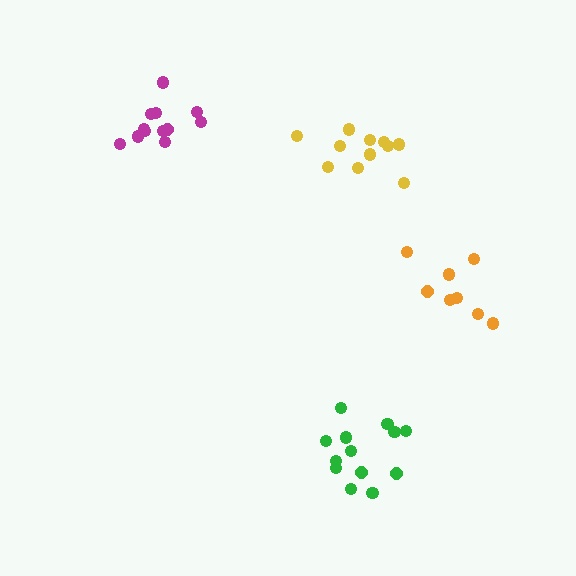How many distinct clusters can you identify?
There are 4 distinct clusters.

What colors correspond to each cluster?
The clusters are colored: green, yellow, orange, magenta.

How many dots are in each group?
Group 1: 13 dots, Group 2: 11 dots, Group 3: 8 dots, Group 4: 12 dots (44 total).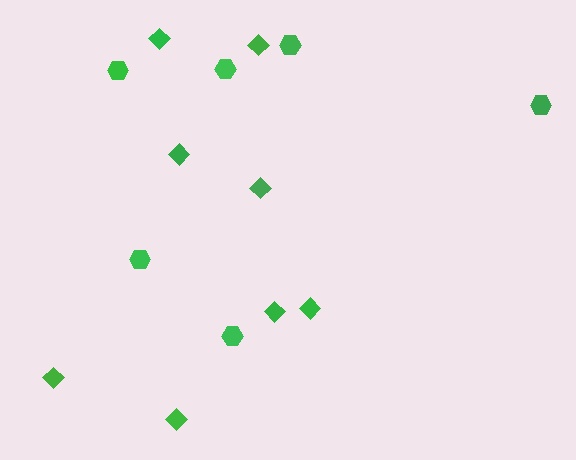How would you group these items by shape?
There are 2 groups: one group of diamonds (8) and one group of hexagons (6).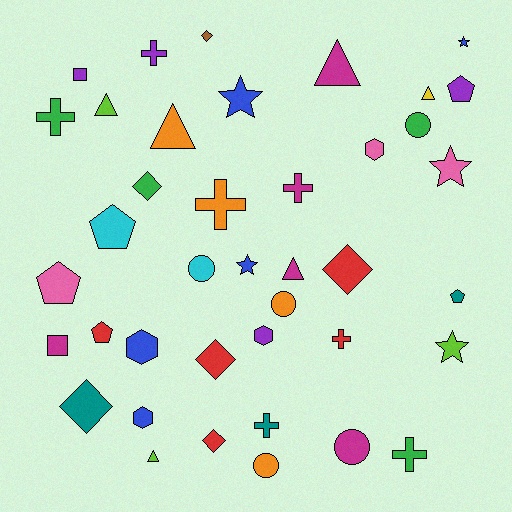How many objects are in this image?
There are 40 objects.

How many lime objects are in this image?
There are 3 lime objects.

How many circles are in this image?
There are 5 circles.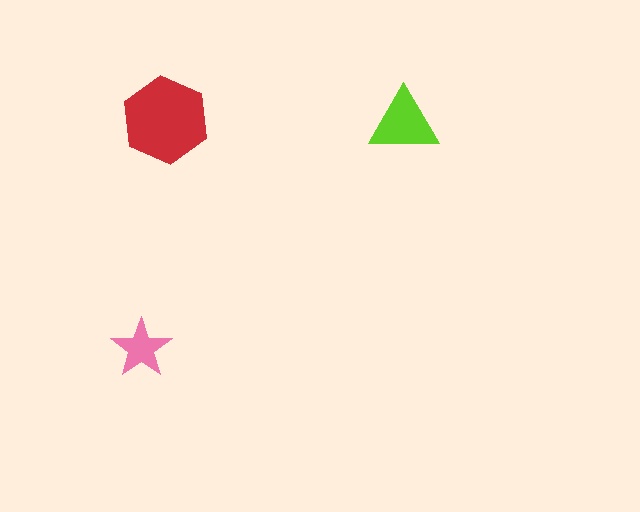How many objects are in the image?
There are 3 objects in the image.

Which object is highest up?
The red hexagon is topmost.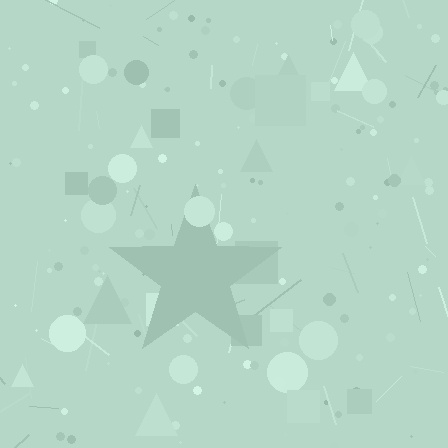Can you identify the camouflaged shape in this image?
The camouflaged shape is a star.